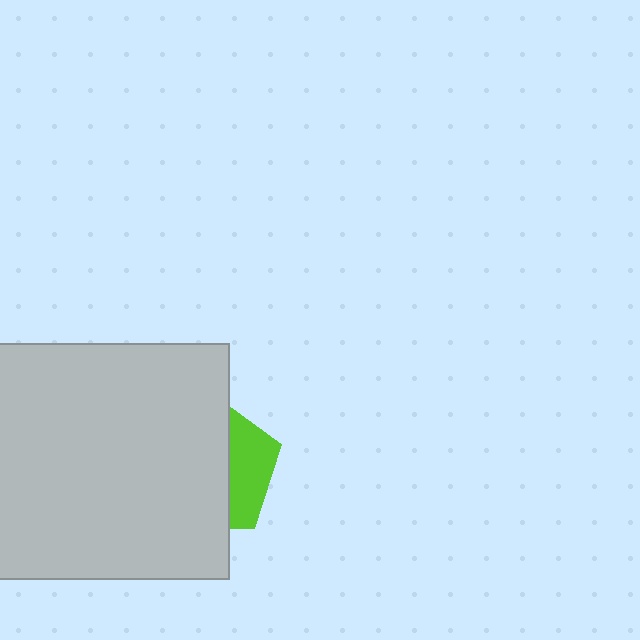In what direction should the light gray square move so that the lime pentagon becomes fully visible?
The light gray square should move left. That is the shortest direction to clear the overlap and leave the lime pentagon fully visible.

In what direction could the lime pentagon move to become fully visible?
The lime pentagon could move right. That would shift it out from behind the light gray square entirely.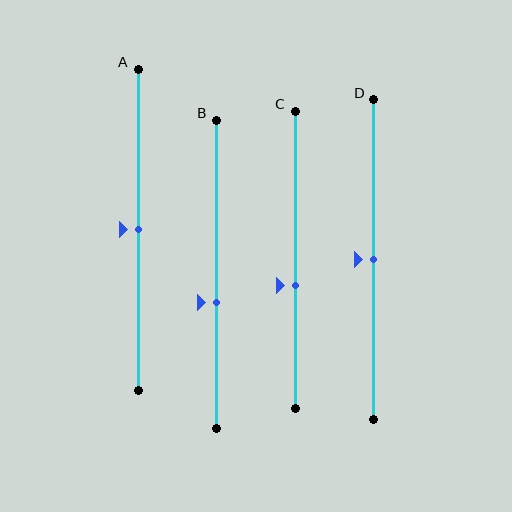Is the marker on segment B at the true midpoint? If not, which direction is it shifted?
No, the marker on segment B is shifted downward by about 9% of the segment length.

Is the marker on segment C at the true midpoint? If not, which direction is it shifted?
No, the marker on segment C is shifted downward by about 9% of the segment length.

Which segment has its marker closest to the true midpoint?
Segment A has its marker closest to the true midpoint.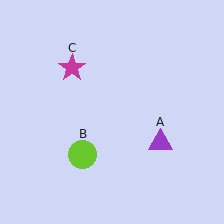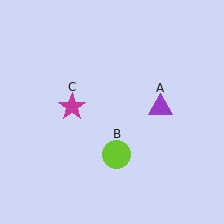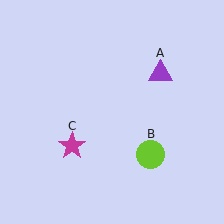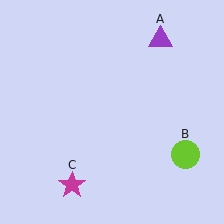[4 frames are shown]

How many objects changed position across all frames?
3 objects changed position: purple triangle (object A), lime circle (object B), magenta star (object C).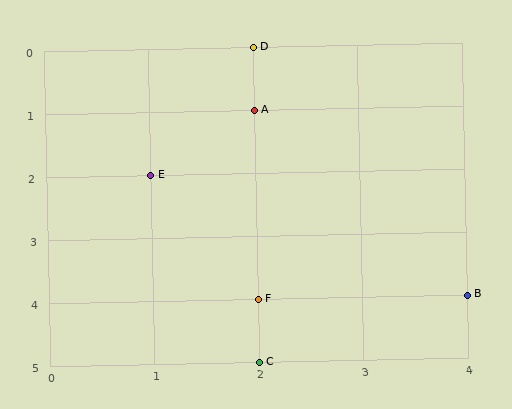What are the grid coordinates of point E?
Point E is at grid coordinates (1, 2).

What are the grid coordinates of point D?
Point D is at grid coordinates (2, 0).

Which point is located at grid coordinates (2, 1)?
Point A is at (2, 1).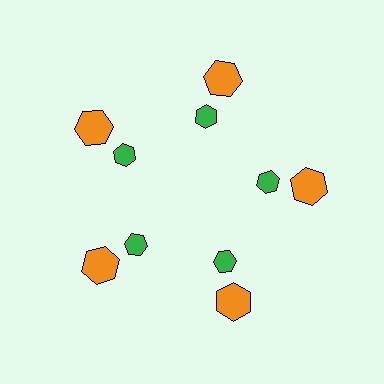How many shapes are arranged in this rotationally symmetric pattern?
There are 10 shapes, arranged in 5 groups of 2.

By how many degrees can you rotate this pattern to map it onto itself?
The pattern maps onto itself every 72 degrees of rotation.